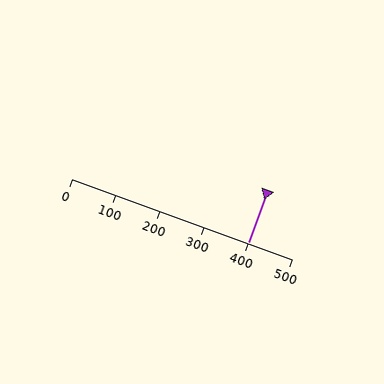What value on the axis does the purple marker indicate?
The marker indicates approximately 400.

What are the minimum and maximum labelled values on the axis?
The axis runs from 0 to 500.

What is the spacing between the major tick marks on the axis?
The major ticks are spaced 100 apart.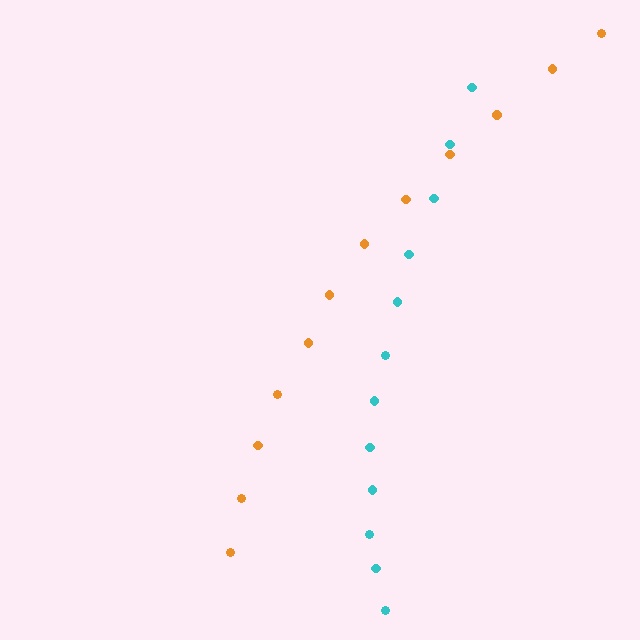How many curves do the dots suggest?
There are 2 distinct paths.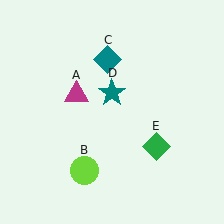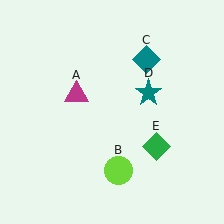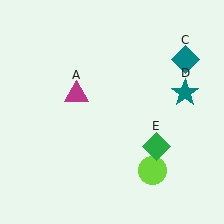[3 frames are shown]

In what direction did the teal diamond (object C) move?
The teal diamond (object C) moved right.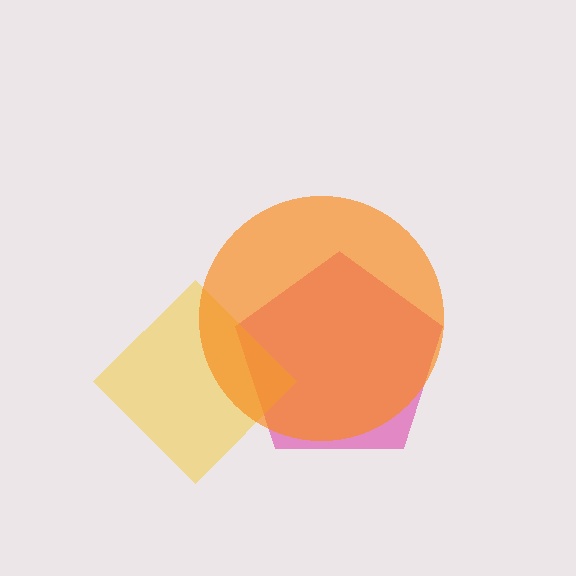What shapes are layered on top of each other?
The layered shapes are: a magenta pentagon, a yellow diamond, an orange circle.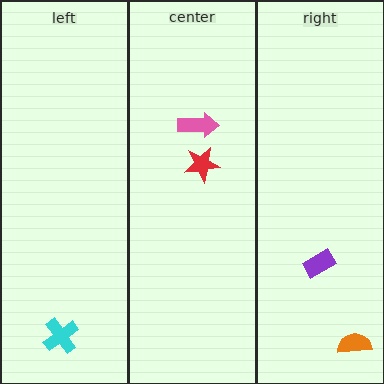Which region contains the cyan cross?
The left region.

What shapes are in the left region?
The cyan cross.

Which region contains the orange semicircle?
The right region.